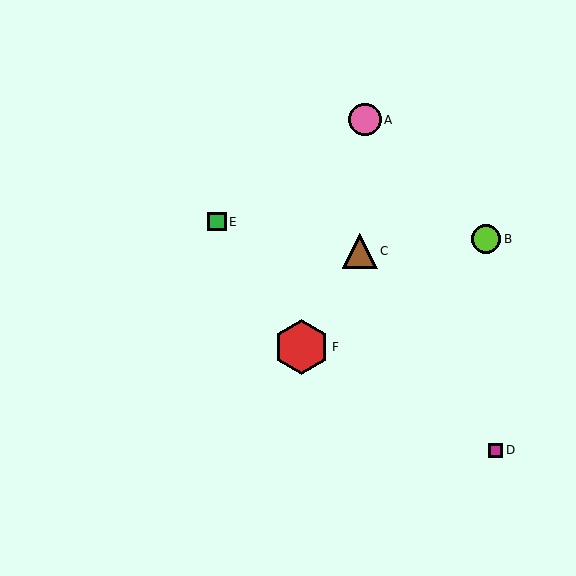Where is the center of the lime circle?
The center of the lime circle is at (486, 239).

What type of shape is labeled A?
Shape A is a pink circle.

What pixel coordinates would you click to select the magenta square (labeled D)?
Click at (496, 450) to select the magenta square D.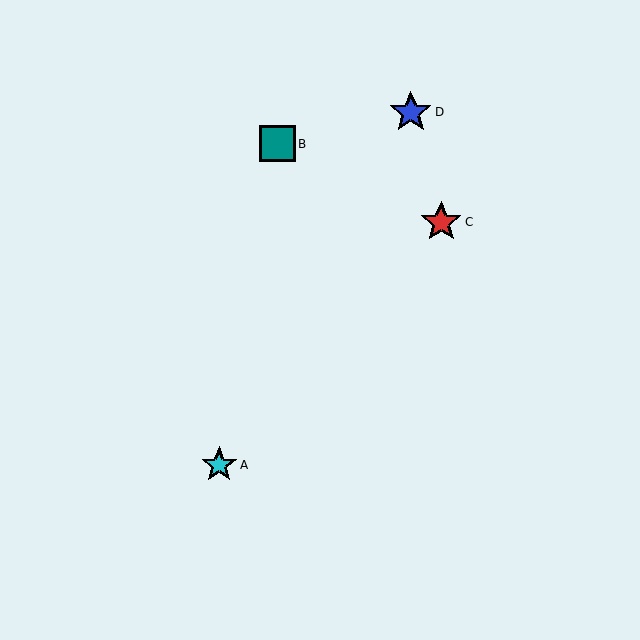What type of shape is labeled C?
Shape C is a red star.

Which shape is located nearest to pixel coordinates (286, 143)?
The teal square (labeled B) at (277, 144) is nearest to that location.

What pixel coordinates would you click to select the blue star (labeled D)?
Click at (411, 112) to select the blue star D.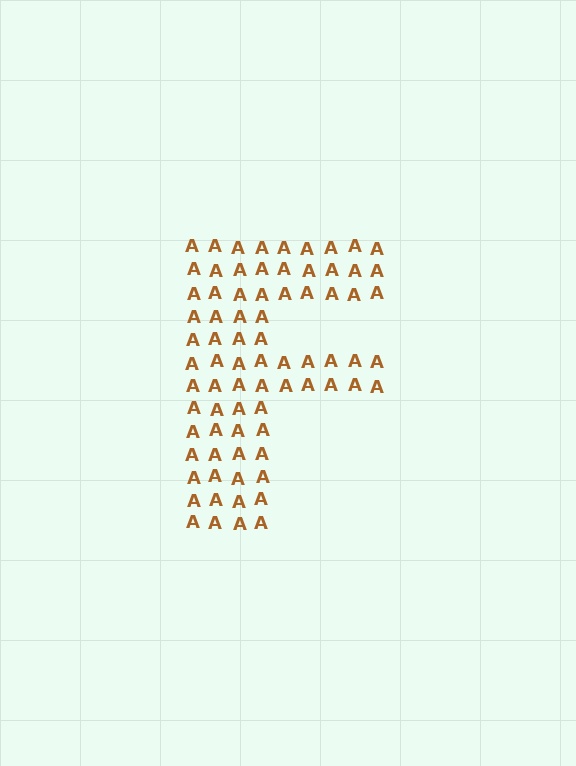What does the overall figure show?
The overall figure shows the letter F.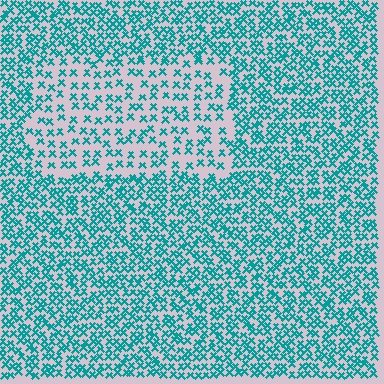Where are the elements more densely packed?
The elements are more densely packed outside the rectangle boundary.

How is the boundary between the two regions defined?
The boundary is defined by a change in element density (approximately 2.0x ratio). All elements are the same color, size, and shape.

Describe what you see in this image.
The image contains small teal elements arranged at two different densities. A rectangle-shaped region is visible where the elements are less densely packed than the surrounding area.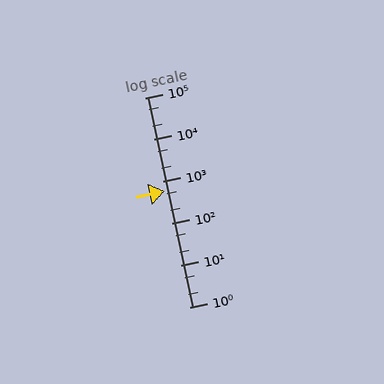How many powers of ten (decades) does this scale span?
The scale spans 5 decades, from 1 to 100000.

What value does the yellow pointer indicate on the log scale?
The pointer indicates approximately 590.